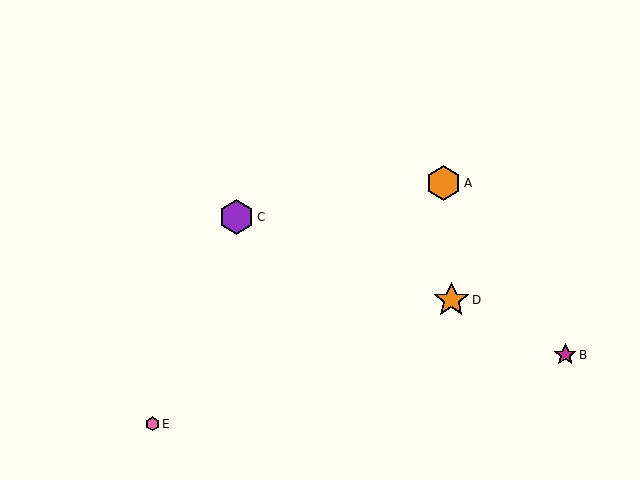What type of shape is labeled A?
Shape A is an orange hexagon.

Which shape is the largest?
The orange star (labeled D) is the largest.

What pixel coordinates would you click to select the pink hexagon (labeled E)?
Click at (152, 424) to select the pink hexagon E.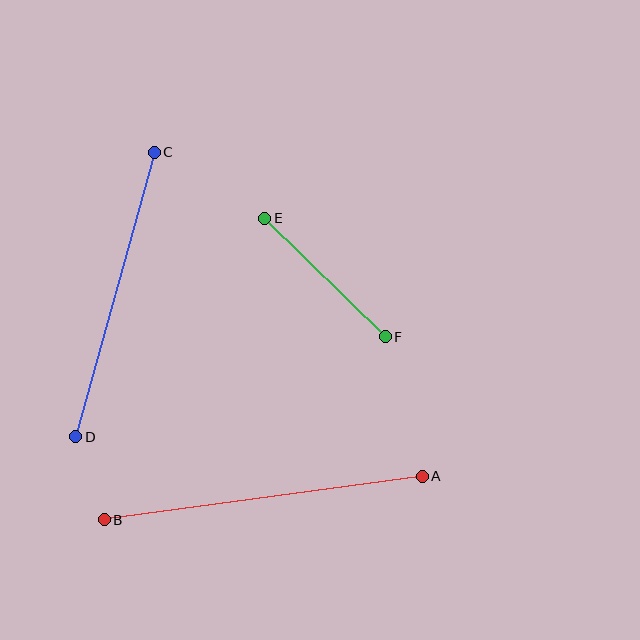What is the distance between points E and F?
The distance is approximately 169 pixels.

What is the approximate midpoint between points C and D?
The midpoint is at approximately (115, 295) pixels.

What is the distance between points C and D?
The distance is approximately 295 pixels.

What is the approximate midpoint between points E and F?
The midpoint is at approximately (325, 278) pixels.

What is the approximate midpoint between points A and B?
The midpoint is at approximately (263, 498) pixels.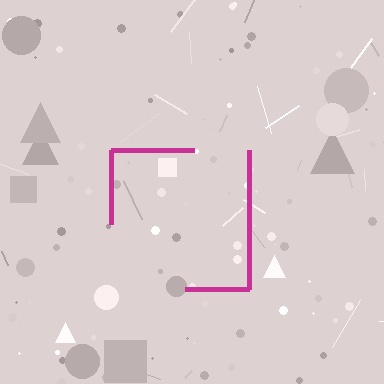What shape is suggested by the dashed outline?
The dashed outline suggests a square.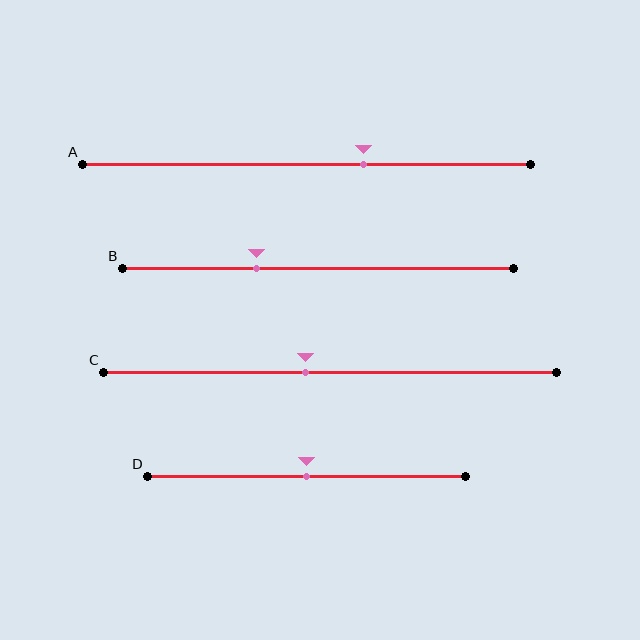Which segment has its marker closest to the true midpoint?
Segment D has its marker closest to the true midpoint.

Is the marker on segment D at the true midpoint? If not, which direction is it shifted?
Yes, the marker on segment D is at the true midpoint.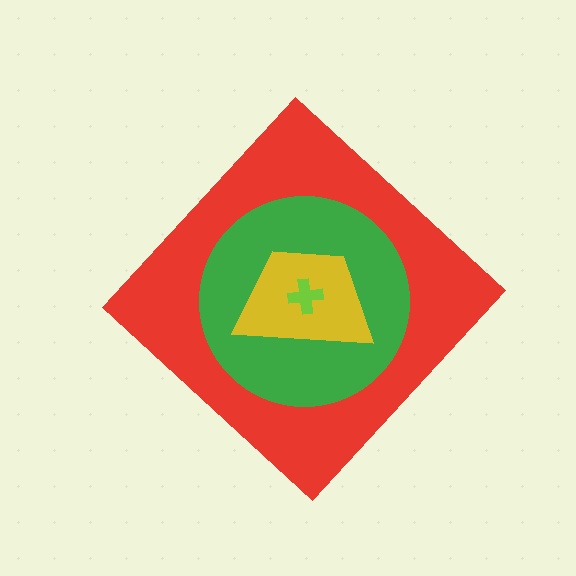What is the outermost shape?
The red diamond.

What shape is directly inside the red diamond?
The green circle.